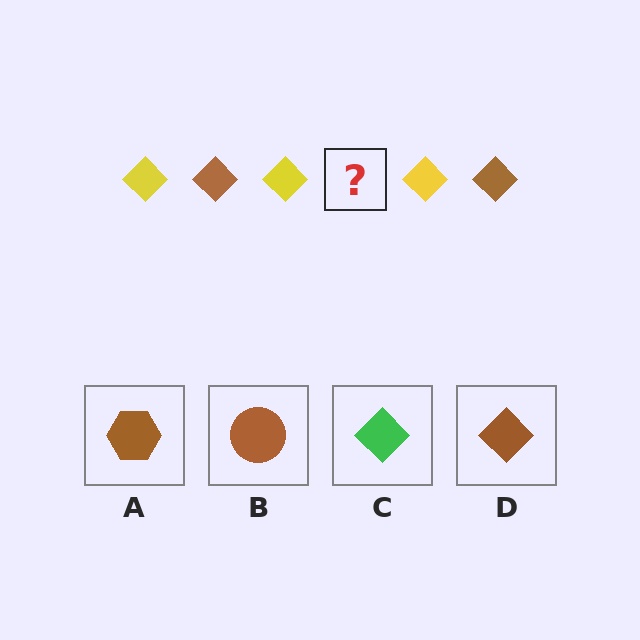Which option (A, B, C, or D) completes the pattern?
D.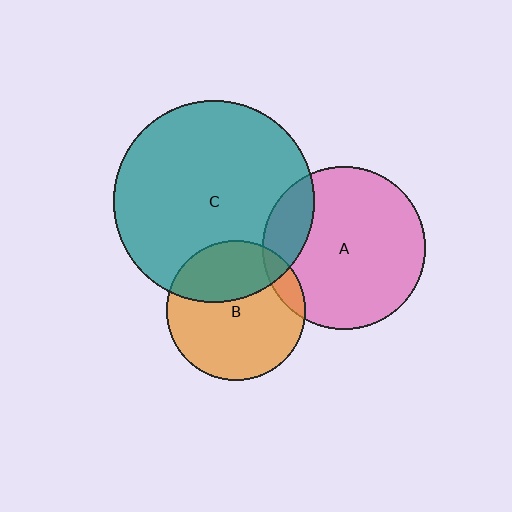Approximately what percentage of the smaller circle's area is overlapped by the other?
Approximately 35%.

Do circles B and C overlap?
Yes.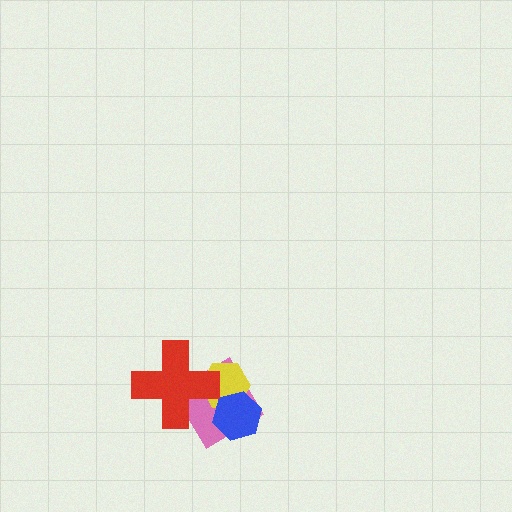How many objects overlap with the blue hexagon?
2 objects overlap with the blue hexagon.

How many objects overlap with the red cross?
2 objects overlap with the red cross.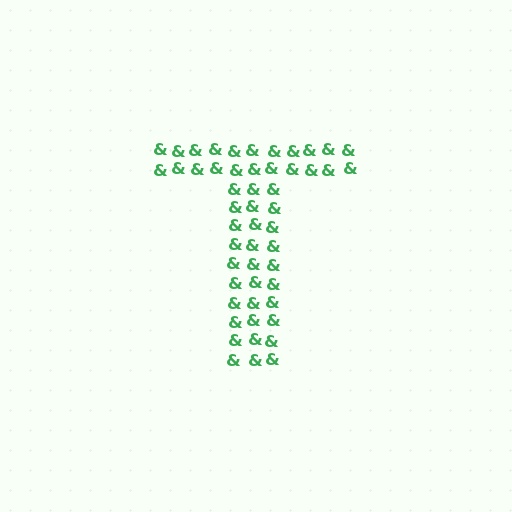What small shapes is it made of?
It is made of small ampersands.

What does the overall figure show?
The overall figure shows the letter T.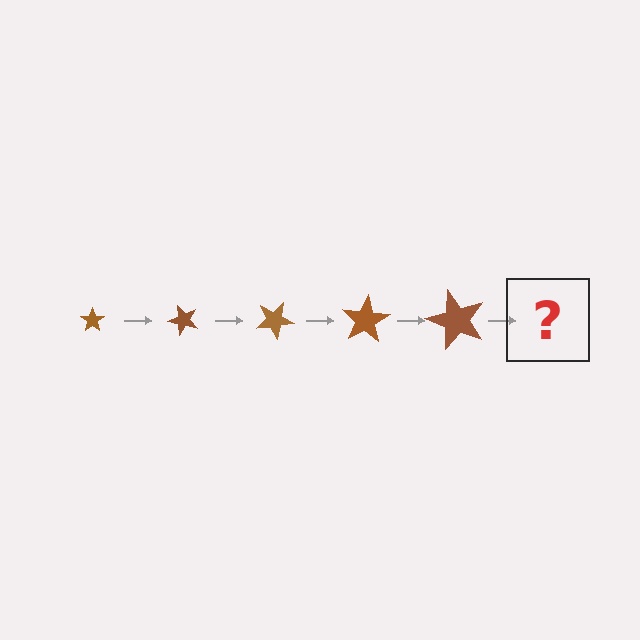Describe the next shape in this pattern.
It should be a star, larger than the previous one and rotated 250 degrees from the start.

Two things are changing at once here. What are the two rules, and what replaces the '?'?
The two rules are that the star grows larger each step and it rotates 50 degrees each step. The '?' should be a star, larger than the previous one and rotated 250 degrees from the start.